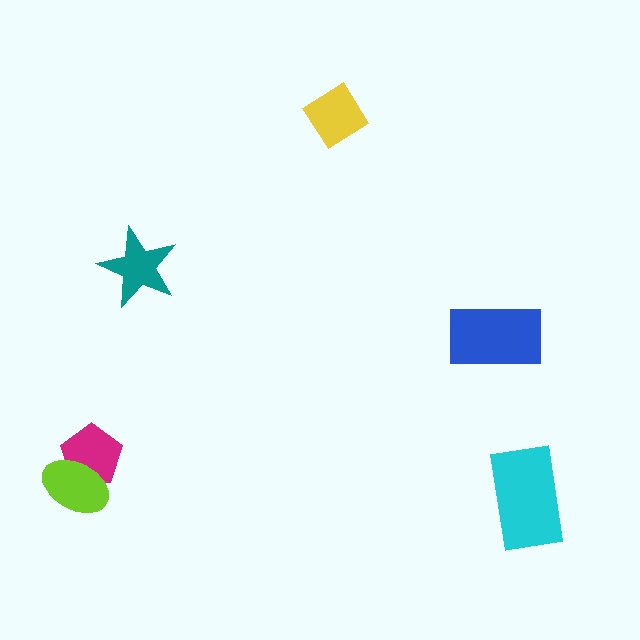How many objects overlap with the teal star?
0 objects overlap with the teal star.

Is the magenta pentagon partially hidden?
Yes, it is partially covered by another shape.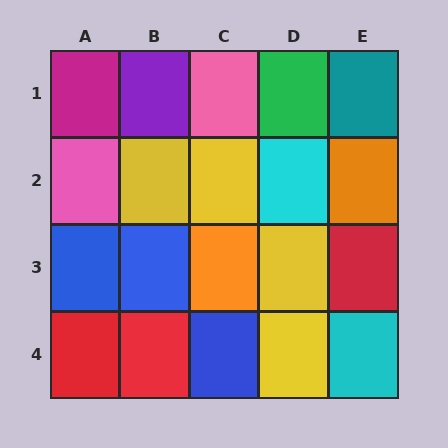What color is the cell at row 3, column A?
Blue.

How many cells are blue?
3 cells are blue.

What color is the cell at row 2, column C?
Yellow.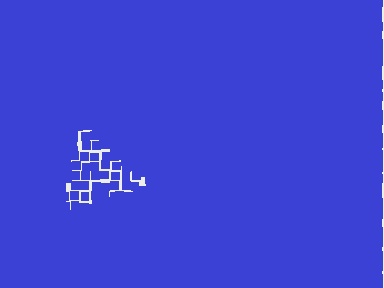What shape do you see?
I see a triangle.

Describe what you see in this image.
The image contains small blue elements arranged at two different densities. A triangle-shaped region is visible where the elements are less densely packed than the surrounding area.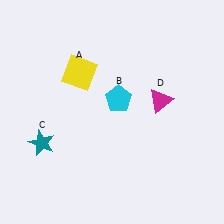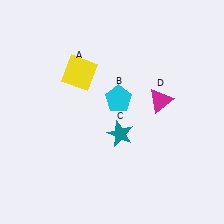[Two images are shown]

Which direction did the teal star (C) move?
The teal star (C) moved right.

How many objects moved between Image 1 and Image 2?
1 object moved between the two images.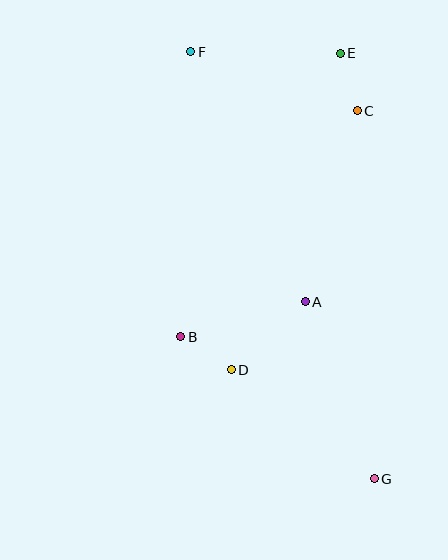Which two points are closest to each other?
Points C and E are closest to each other.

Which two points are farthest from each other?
Points F and G are farthest from each other.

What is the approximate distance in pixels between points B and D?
The distance between B and D is approximately 61 pixels.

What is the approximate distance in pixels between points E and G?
The distance between E and G is approximately 427 pixels.